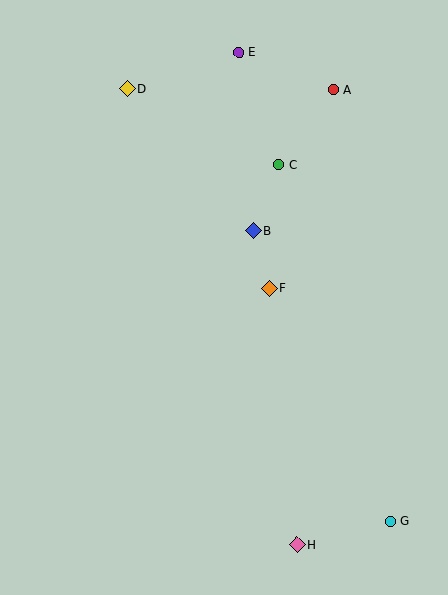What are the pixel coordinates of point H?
Point H is at (297, 545).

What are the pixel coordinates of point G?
Point G is at (391, 521).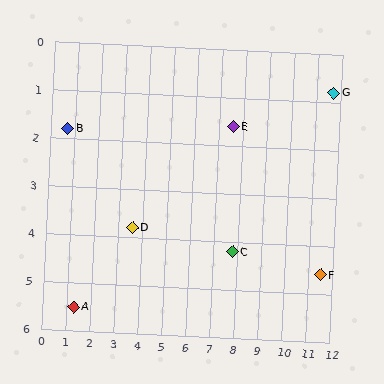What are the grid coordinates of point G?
Point G is at approximately (11.7, 0.8).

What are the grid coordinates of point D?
Point D is at approximately (3.6, 3.8).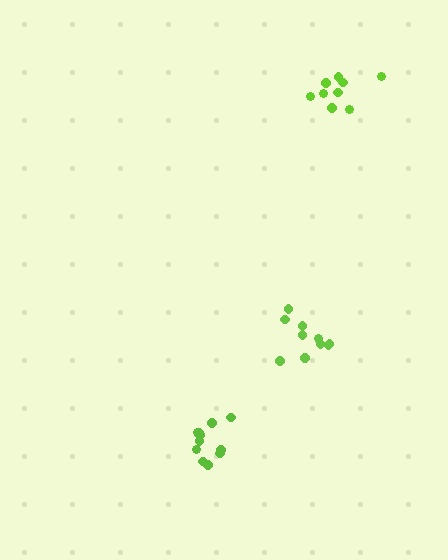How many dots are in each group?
Group 1: 10 dots, Group 2: 12 dots, Group 3: 9 dots (31 total).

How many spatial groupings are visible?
There are 3 spatial groupings.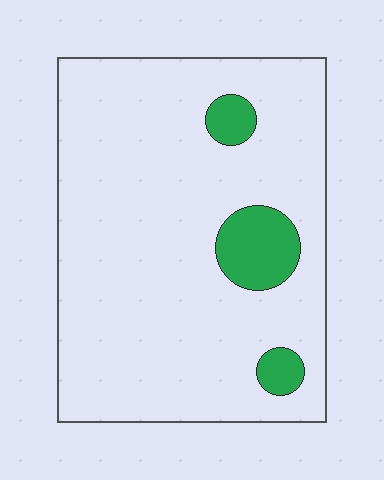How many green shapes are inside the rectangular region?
3.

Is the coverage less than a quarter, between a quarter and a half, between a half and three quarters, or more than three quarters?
Less than a quarter.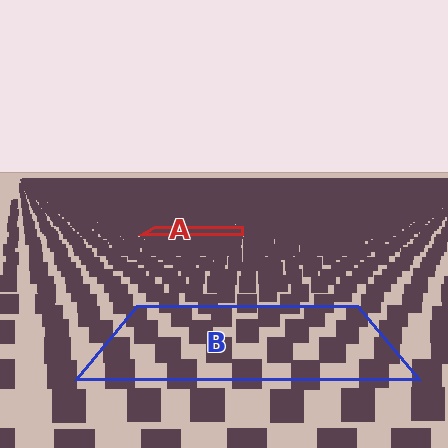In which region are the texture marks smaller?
The texture marks are smaller in region A, because it is farther away.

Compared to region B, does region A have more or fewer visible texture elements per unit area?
Region A has more texture elements per unit area — they are packed more densely because it is farther away.